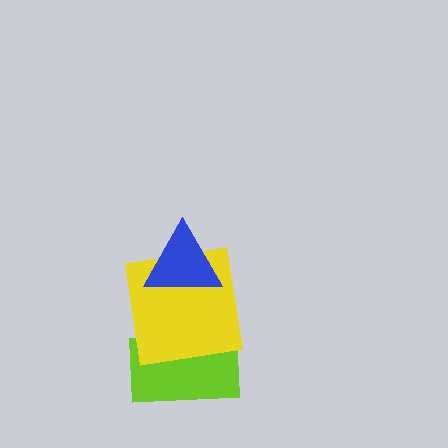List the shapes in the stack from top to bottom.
From top to bottom: the blue triangle, the yellow square, the lime rectangle.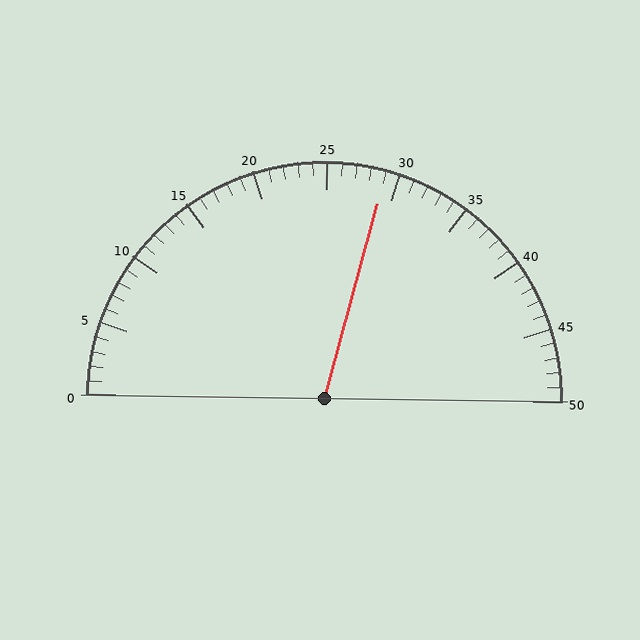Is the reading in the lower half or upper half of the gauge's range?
The reading is in the upper half of the range (0 to 50).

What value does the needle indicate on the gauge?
The needle indicates approximately 29.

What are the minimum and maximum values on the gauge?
The gauge ranges from 0 to 50.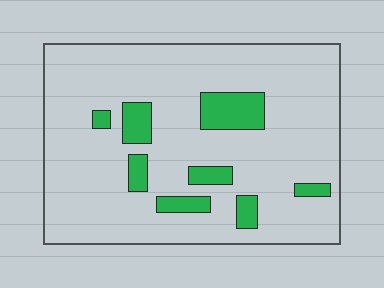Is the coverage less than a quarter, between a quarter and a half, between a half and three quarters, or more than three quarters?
Less than a quarter.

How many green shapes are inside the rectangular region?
8.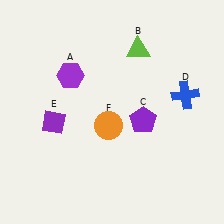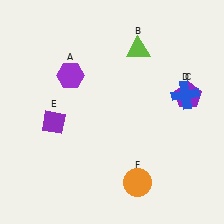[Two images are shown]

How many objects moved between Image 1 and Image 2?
2 objects moved between the two images.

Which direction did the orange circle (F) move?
The orange circle (F) moved down.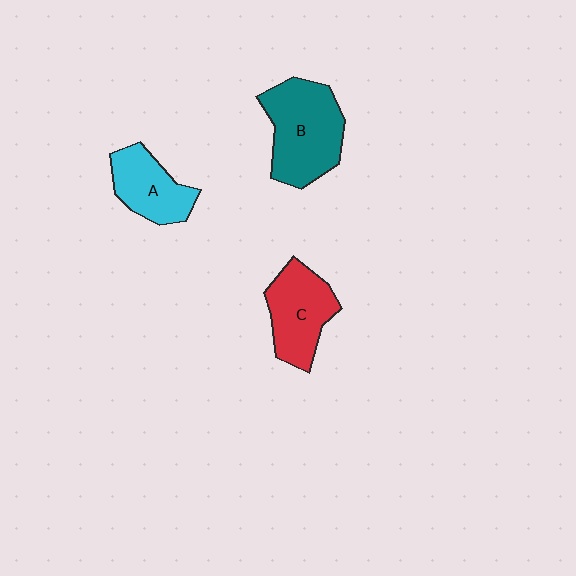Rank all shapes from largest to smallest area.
From largest to smallest: B (teal), C (red), A (cyan).